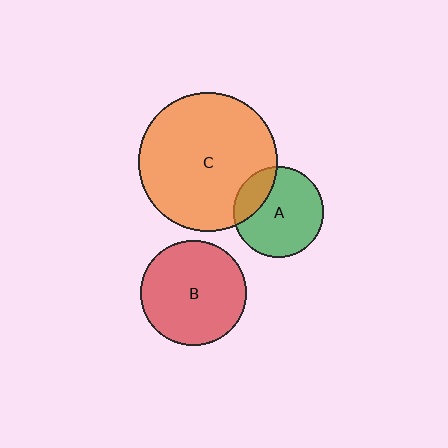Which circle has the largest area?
Circle C (orange).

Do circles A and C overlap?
Yes.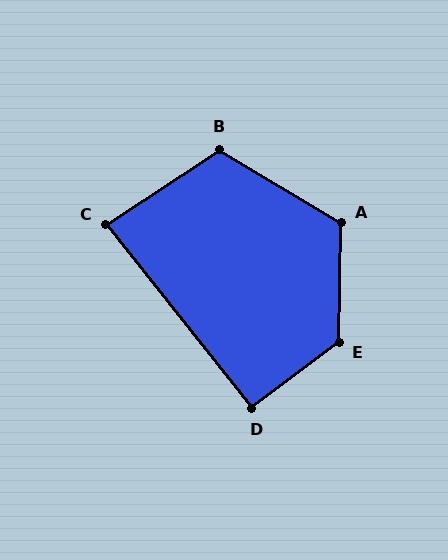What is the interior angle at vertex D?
Approximately 92 degrees (approximately right).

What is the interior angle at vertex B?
Approximately 116 degrees (obtuse).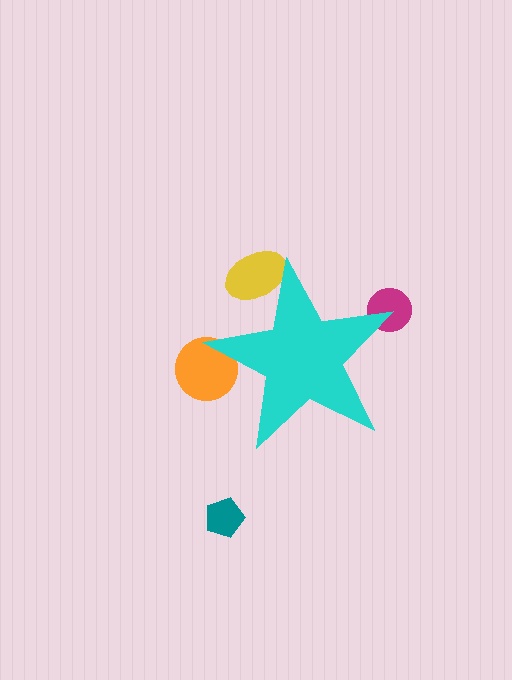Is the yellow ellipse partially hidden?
Yes, the yellow ellipse is partially hidden behind the cyan star.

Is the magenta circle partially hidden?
Yes, the magenta circle is partially hidden behind the cyan star.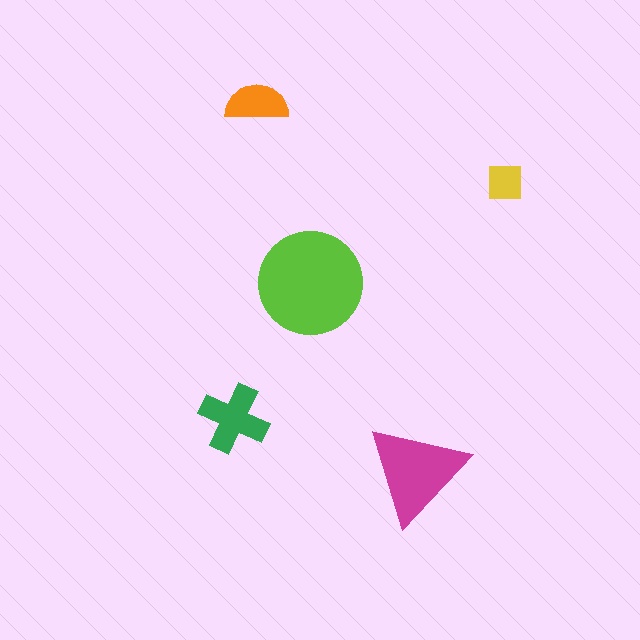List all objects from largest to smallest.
The lime circle, the magenta triangle, the green cross, the orange semicircle, the yellow square.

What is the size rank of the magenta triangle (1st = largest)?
2nd.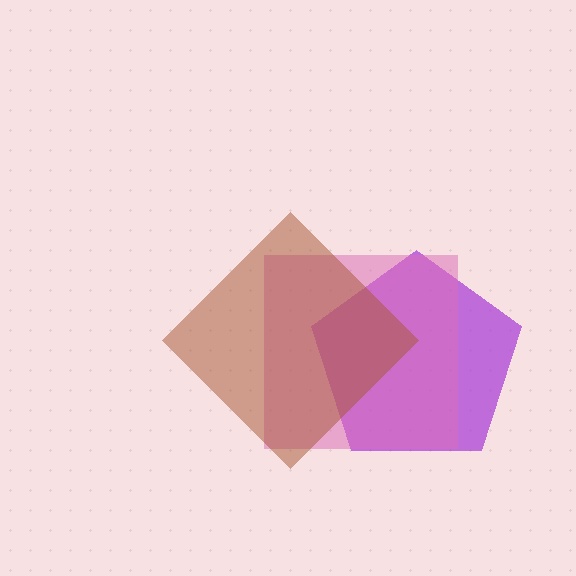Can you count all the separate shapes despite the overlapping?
Yes, there are 3 separate shapes.